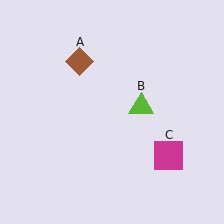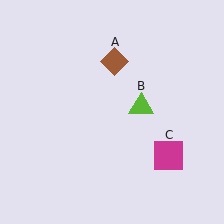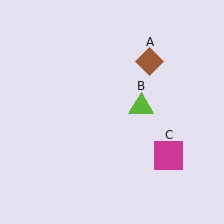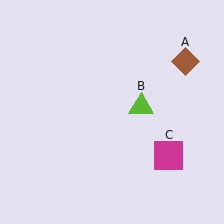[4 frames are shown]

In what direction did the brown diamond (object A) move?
The brown diamond (object A) moved right.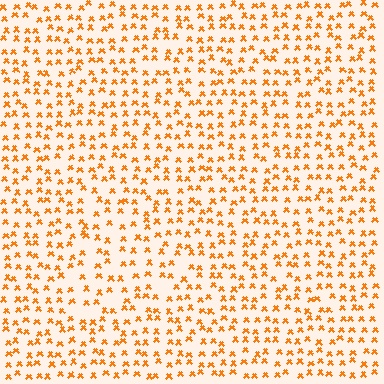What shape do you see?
I see a triangle.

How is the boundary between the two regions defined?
The boundary is defined by a change in element density (approximately 1.4x ratio). All elements are the same color, size, and shape.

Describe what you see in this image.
The image contains small orange elements arranged at two different densities. A triangle-shaped region is visible where the elements are less densely packed than the surrounding area.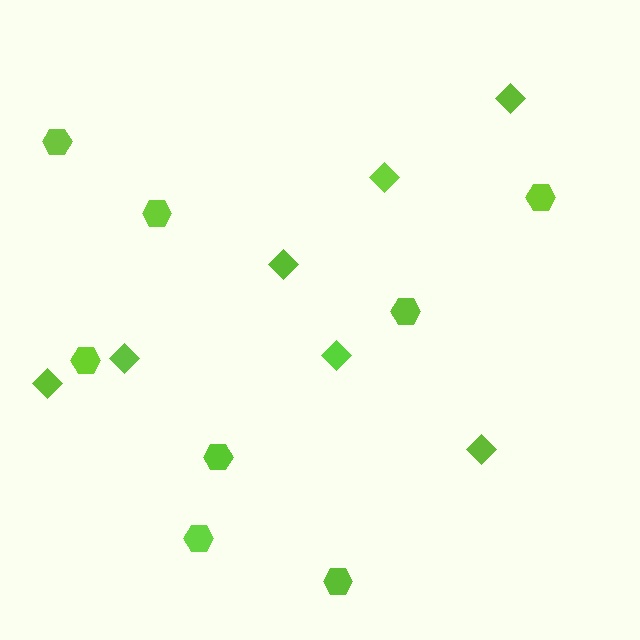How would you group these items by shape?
There are 2 groups: one group of hexagons (8) and one group of diamonds (7).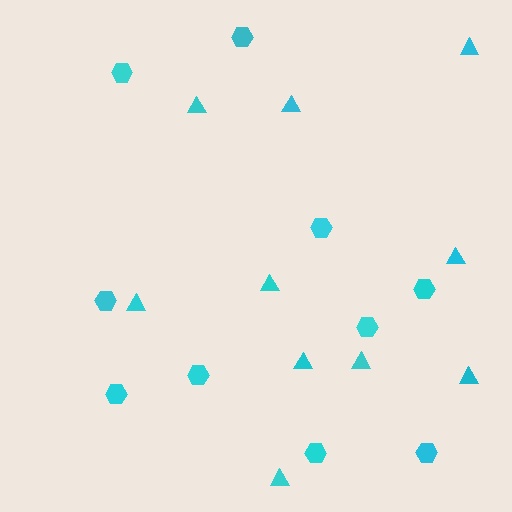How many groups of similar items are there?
There are 2 groups: one group of triangles (10) and one group of hexagons (10).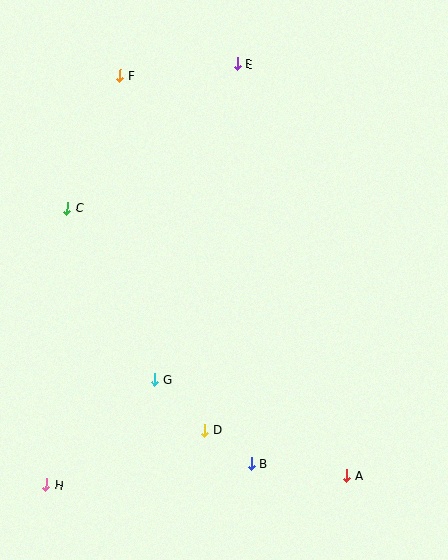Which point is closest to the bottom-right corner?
Point A is closest to the bottom-right corner.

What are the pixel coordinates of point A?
Point A is at (346, 476).